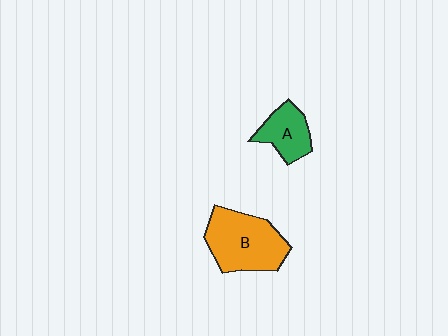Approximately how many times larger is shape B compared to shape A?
Approximately 1.9 times.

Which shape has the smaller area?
Shape A (green).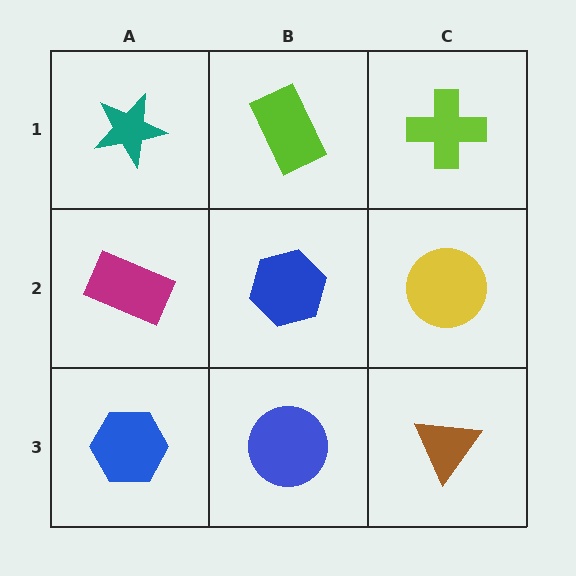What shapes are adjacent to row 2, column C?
A lime cross (row 1, column C), a brown triangle (row 3, column C), a blue hexagon (row 2, column B).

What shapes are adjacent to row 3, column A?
A magenta rectangle (row 2, column A), a blue circle (row 3, column B).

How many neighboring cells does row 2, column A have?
3.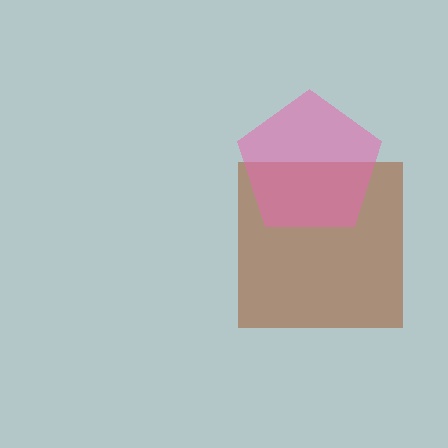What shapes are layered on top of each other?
The layered shapes are: a brown square, a pink pentagon.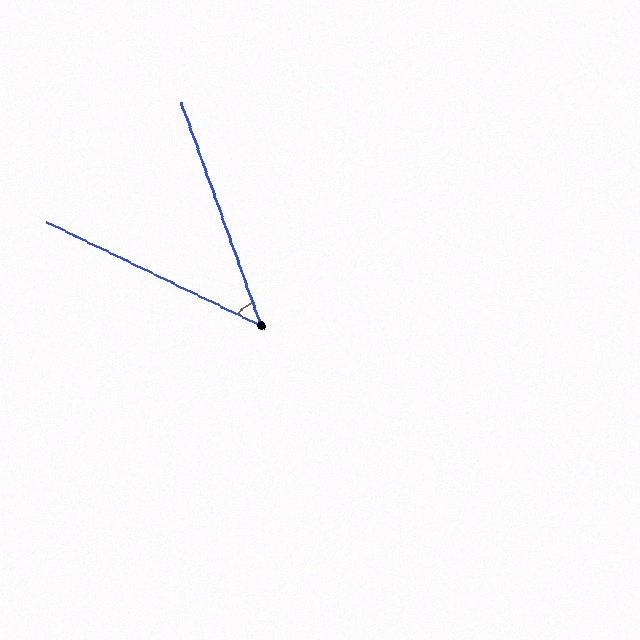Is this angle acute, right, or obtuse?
It is acute.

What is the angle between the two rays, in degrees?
Approximately 44 degrees.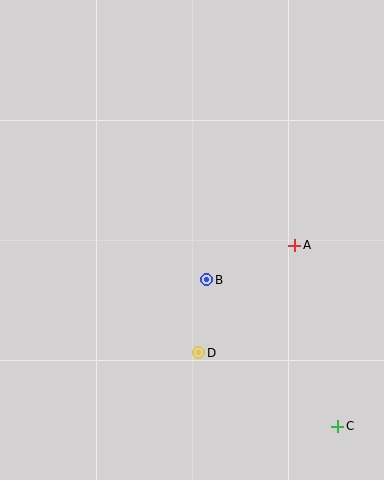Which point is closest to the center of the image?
Point B at (207, 280) is closest to the center.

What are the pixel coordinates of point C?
Point C is at (338, 426).